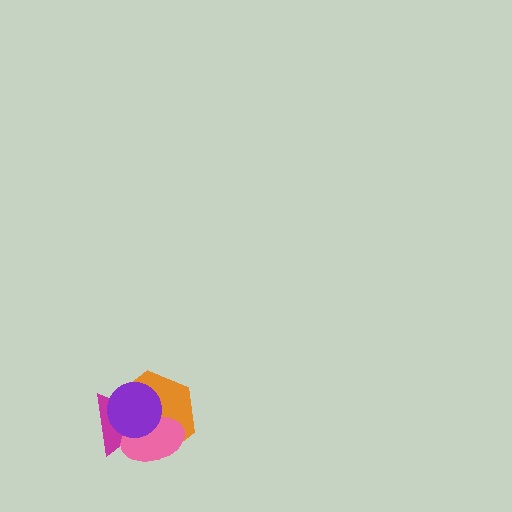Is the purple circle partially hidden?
No, no other shape covers it.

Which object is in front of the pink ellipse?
The purple circle is in front of the pink ellipse.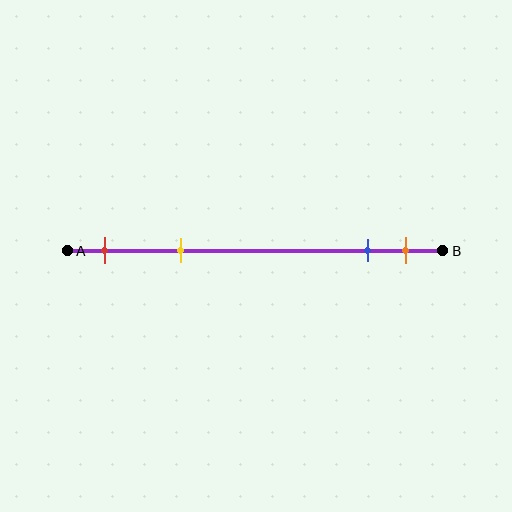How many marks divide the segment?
There are 4 marks dividing the segment.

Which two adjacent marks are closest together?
The blue and orange marks are the closest adjacent pair.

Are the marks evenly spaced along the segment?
No, the marks are not evenly spaced.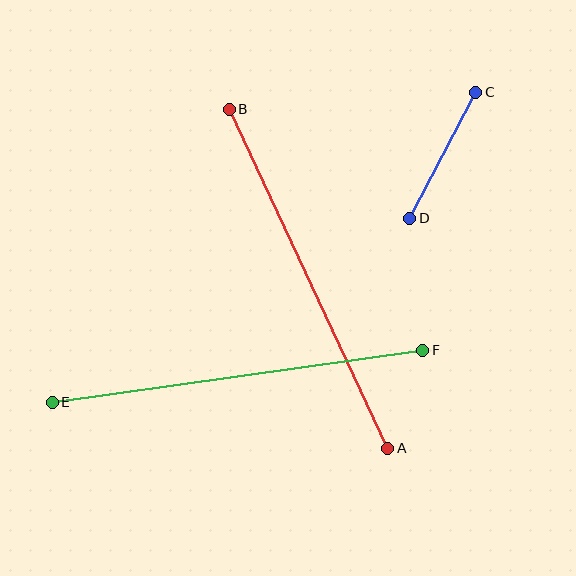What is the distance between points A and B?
The distance is approximately 374 pixels.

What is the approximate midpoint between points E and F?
The midpoint is at approximately (237, 376) pixels.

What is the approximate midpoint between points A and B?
The midpoint is at approximately (308, 279) pixels.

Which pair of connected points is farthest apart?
Points A and B are farthest apart.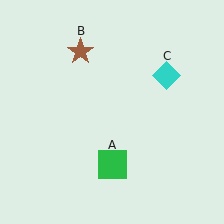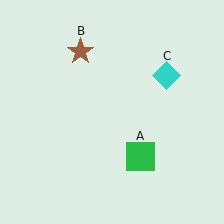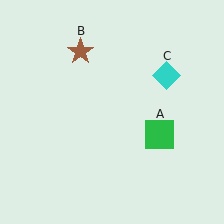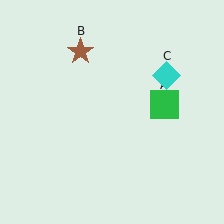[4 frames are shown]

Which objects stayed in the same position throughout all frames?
Brown star (object B) and cyan diamond (object C) remained stationary.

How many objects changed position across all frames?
1 object changed position: green square (object A).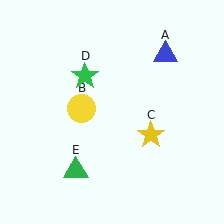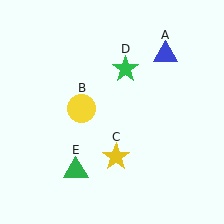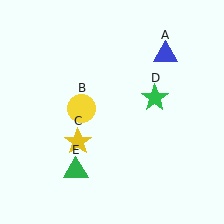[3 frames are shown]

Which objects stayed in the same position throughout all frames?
Blue triangle (object A) and yellow circle (object B) and green triangle (object E) remained stationary.